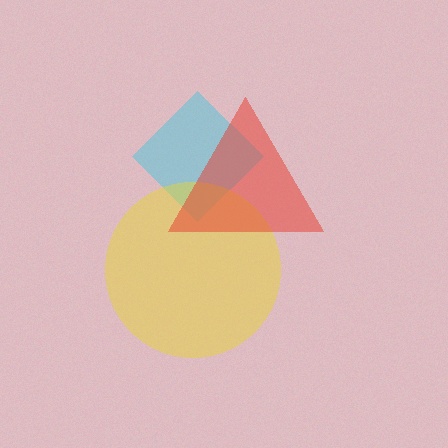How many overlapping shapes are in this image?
There are 3 overlapping shapes in the image.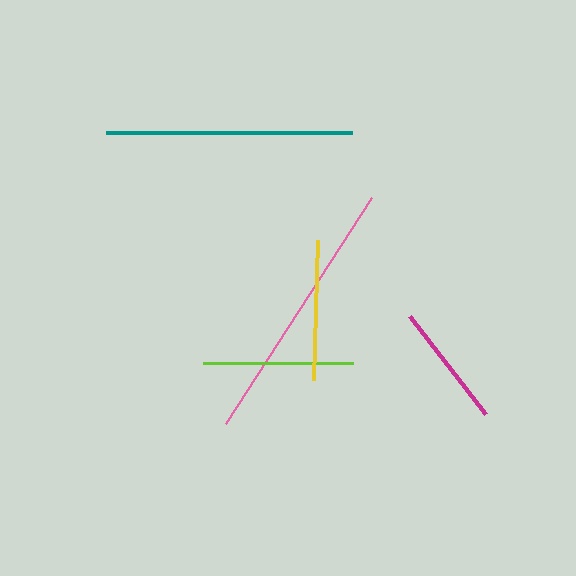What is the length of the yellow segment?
The yellow segment is approximately 141 pixels long.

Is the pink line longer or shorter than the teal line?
The pink line is longer than the teal line.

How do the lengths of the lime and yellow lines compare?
The lime and yellow lines are approximately the same length.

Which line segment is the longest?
The pink line is the longest at approximately 269 pixels.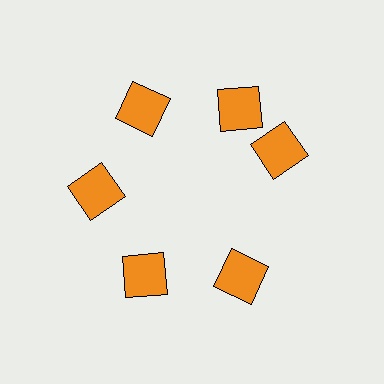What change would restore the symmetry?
The symmetry would be restored by rotating it back into even spacing with its neighbors so that all 6 squares sit at equal angles and equal distance from the center.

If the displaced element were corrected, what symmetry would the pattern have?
It would have 6-fold rotational symmetry — the pattern would map onto itself every 60 degrees.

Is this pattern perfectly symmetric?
No. The 6 orange squares are arranged in a ring, but one element near the 3 o'clock position is rotated out of alignment along the ring, breaking the 6-fold rotational symmetry.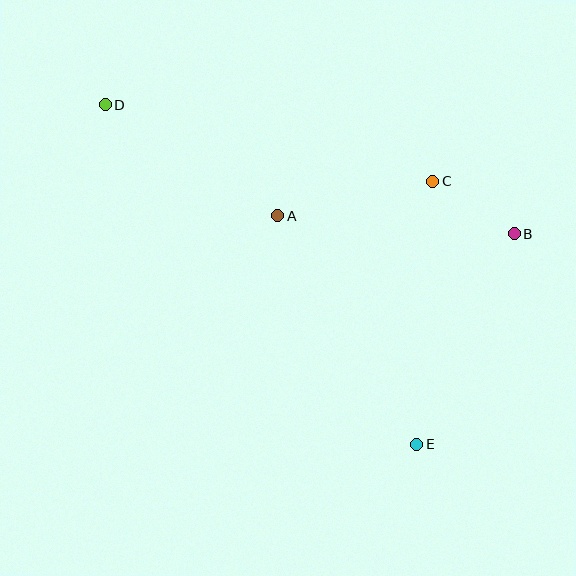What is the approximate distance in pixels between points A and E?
The distance between A and E is approximately 267 pixels.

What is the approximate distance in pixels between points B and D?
The distance between B and D is approximately 429 pixels.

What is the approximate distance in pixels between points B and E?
The distance between B and E is approximately 232 pixels.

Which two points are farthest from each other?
Points D and E are farthest from each other.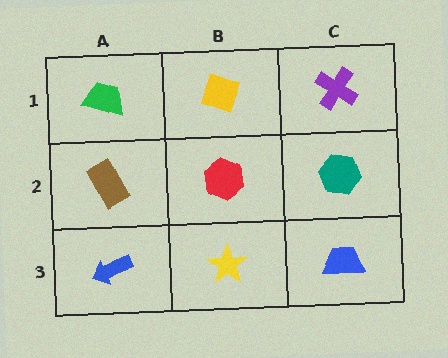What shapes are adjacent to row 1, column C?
A teal hexagon (row 2, column C), a yellow diamond (row 1, column B).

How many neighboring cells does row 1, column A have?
2.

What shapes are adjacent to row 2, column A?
A green trapezoid (row 1, column A), a blue arrow (row 3, column A), a red hexagon (row 2, column B).